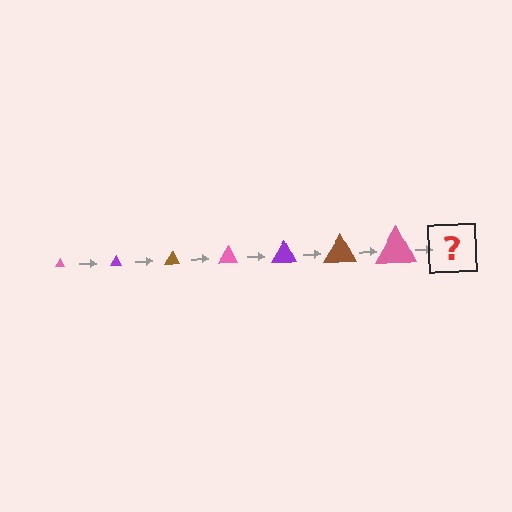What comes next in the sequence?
The next element should be a purple triangle, larger than the previous one.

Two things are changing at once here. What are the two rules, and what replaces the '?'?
The two rules are that the triangle grows larger each step and the color cycles through pink, purple, and brown. The '?' should be a purple triangle, larger than the previous one.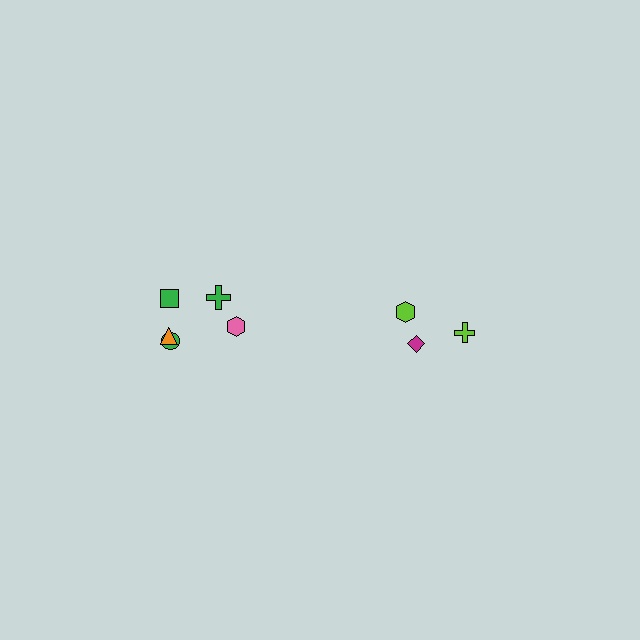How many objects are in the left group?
There are 5 objects.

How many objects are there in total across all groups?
There are 8 objects.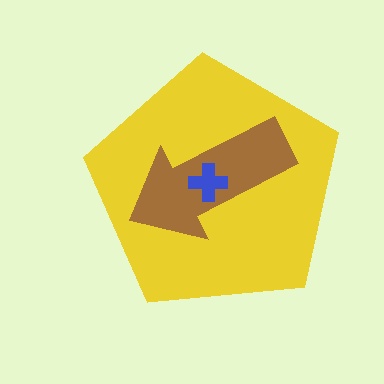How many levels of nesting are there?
3.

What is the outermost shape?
The yellow pentagon.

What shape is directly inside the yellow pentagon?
The brown arrow.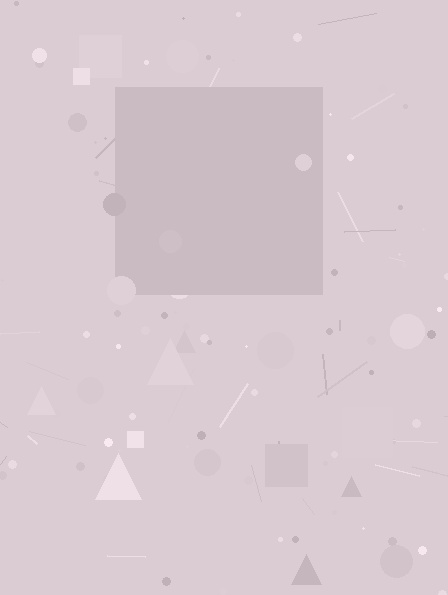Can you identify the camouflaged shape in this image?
The camouflaged shape is a square.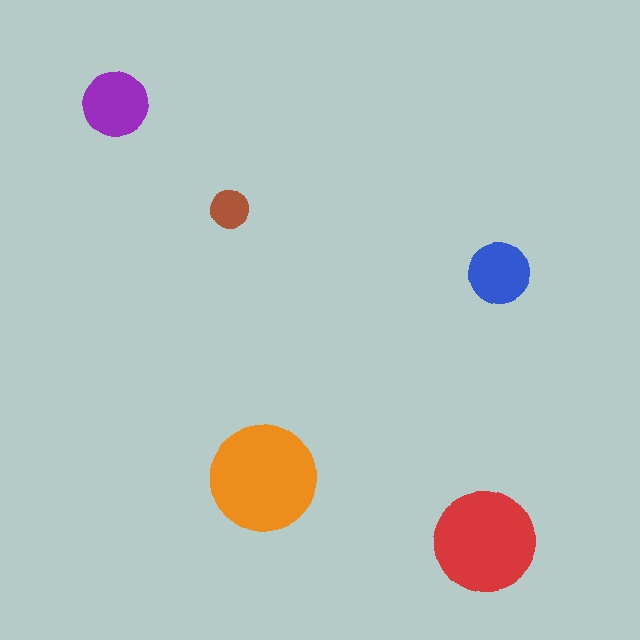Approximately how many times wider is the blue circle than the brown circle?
About 1.5 times wider.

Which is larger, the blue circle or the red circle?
The red one.